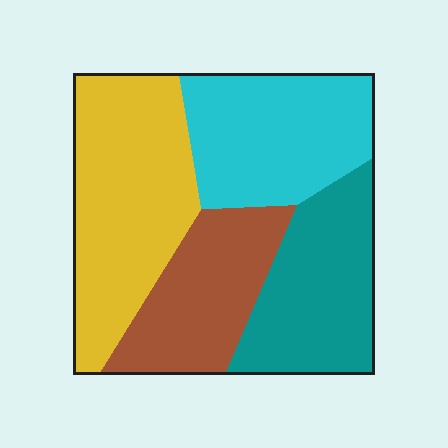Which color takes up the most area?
Yellow, at roughly 30%.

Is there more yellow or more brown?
Yellow.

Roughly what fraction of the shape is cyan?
Cyan takes up about one quarter (1/4) of the shape.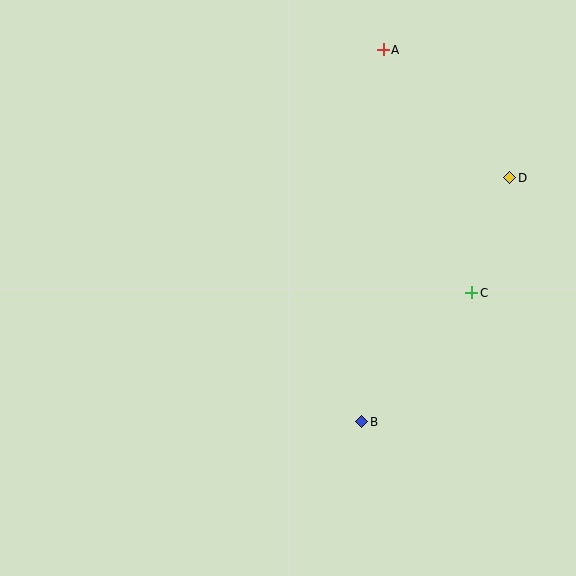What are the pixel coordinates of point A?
Point A is at (383, 50).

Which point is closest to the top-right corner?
Point D is closest to the top-right corner.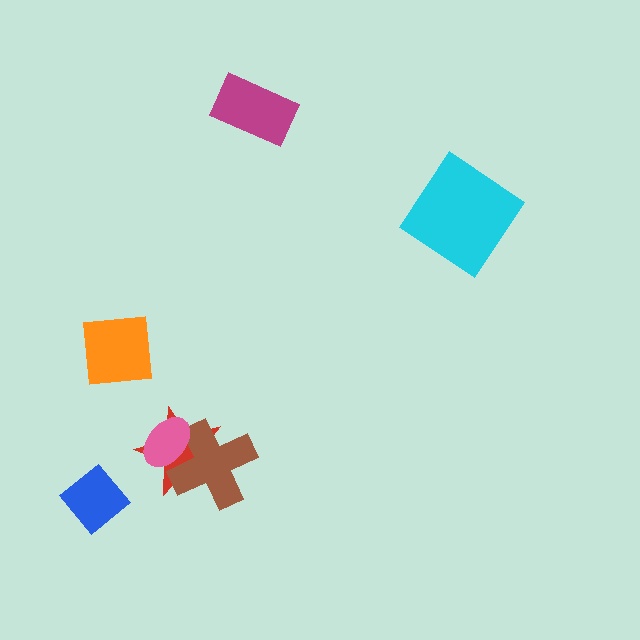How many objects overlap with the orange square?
0 objects overlap with the orange square.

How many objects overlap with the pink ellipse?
2 objects overlap with the pink ellipse.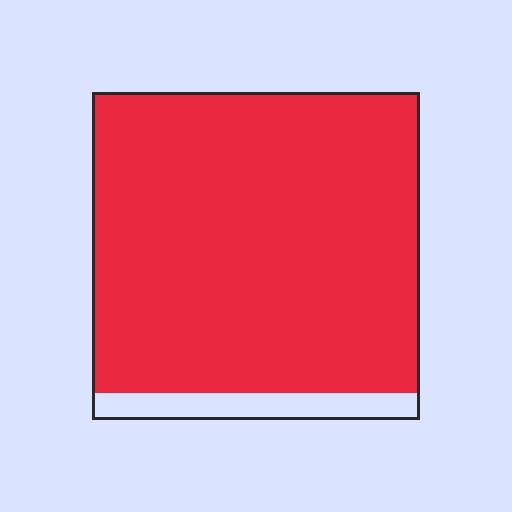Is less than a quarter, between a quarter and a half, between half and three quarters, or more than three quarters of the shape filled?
More than three quarters.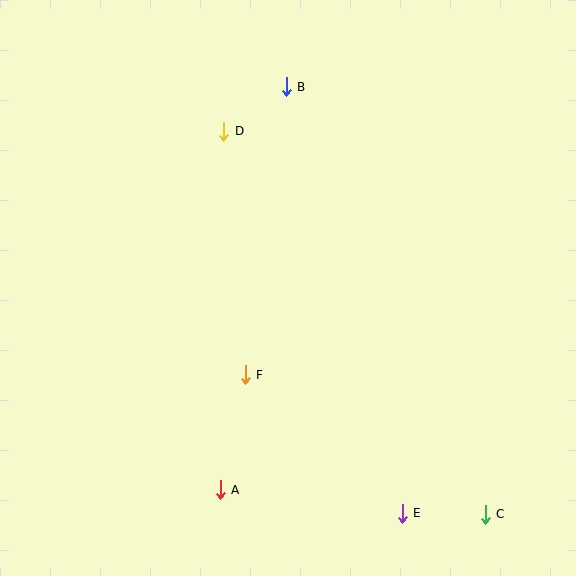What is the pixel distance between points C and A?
The distance between C and A is 266 pixels.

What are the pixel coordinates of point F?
Point F is at (245, 375).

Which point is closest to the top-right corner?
Point B is closest to the top-right corner.